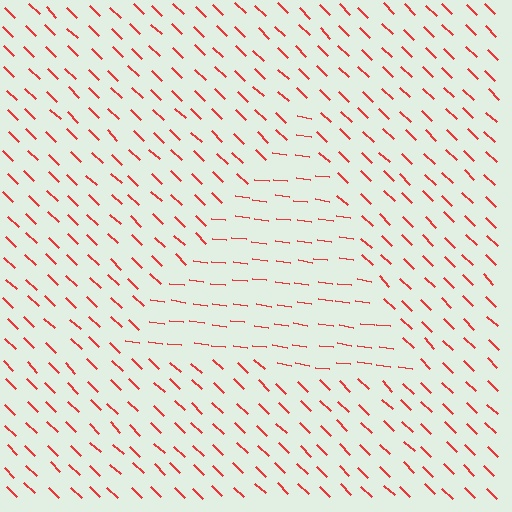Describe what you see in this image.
The image is filled with small red line segments. A triangle region in the image has lines oriented differently from the surrounding lines, creating a visible texture boundary.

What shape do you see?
I see a triangle.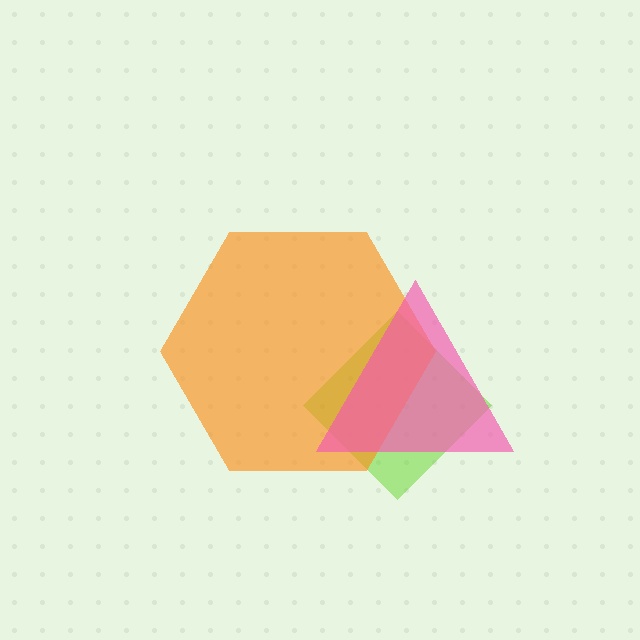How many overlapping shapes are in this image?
There are 3 overlapping shapes in the image.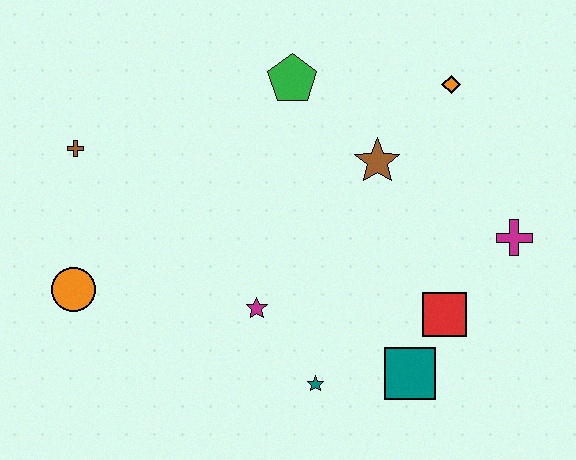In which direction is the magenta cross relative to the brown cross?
The magenta cross is to the right of the brown cross.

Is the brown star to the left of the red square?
Yes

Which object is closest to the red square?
The teal square is closest to the red square.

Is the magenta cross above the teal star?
Yes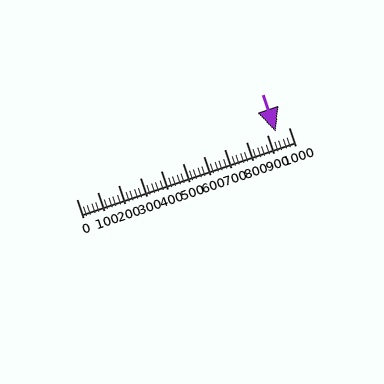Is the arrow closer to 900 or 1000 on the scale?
The arrow is closer to 900.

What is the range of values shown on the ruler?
The ruler shows values from 0 to 1000.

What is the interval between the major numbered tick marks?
The major tick marks are spaced 100 units apart.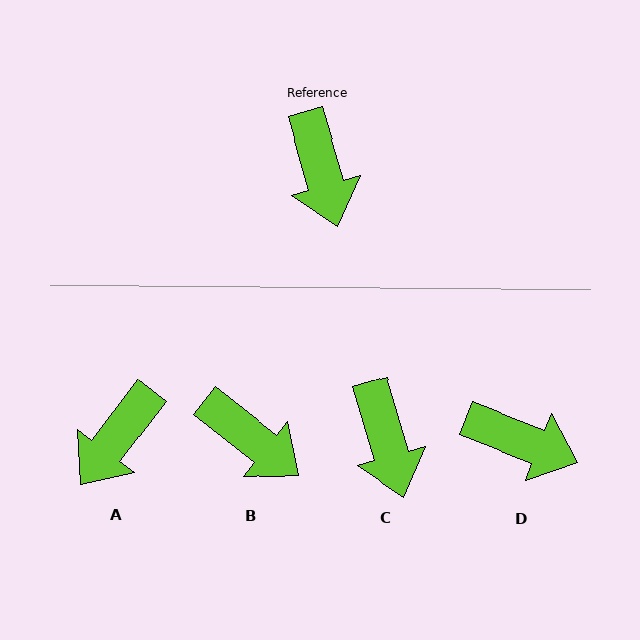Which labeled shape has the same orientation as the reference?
C.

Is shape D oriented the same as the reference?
No, it is off by about 52 degrees.